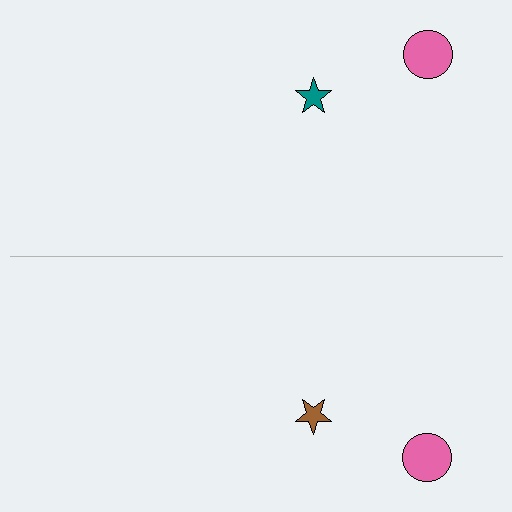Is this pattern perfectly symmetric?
No, the pattern is not perfectly symmetric. The brown star on the bottom side breaks the symmetry — its mirror counterpart is teal.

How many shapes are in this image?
There are 4 shapes in this image.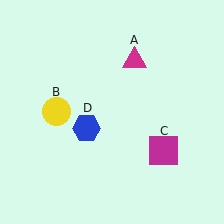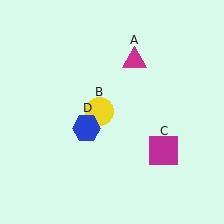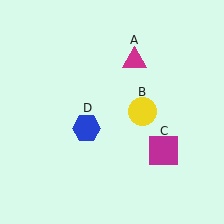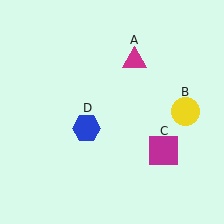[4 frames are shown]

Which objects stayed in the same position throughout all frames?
Magenta triangle (object A) and magenta square (object C) and blue hexagon (object D) remained stationary.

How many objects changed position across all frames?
1 object changed position: yellow circle (object B).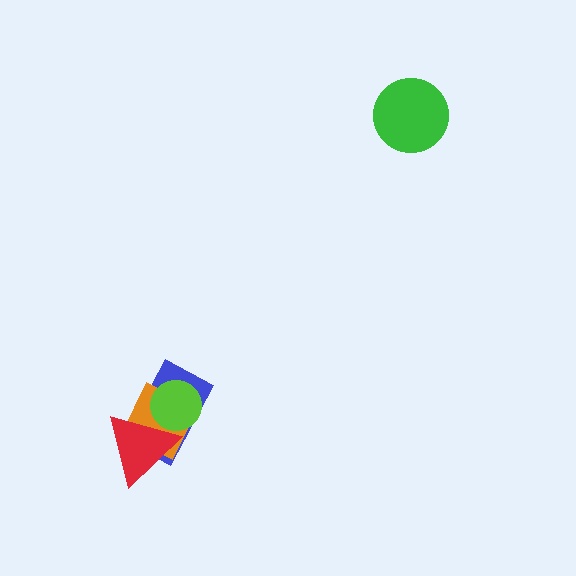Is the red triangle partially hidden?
Yes, it is partially covered by another shape.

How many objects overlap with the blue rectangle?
3 objects overlap with the blue rectangle.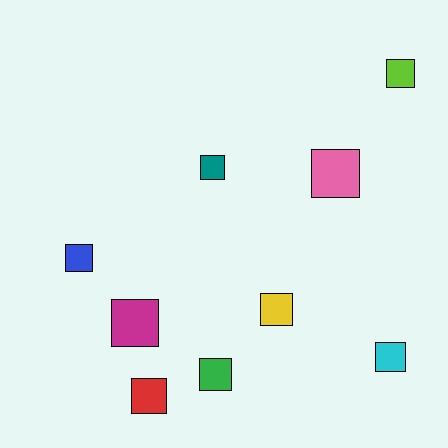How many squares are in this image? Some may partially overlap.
There are 9 squares.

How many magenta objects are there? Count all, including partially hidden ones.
There is 1 magenta object.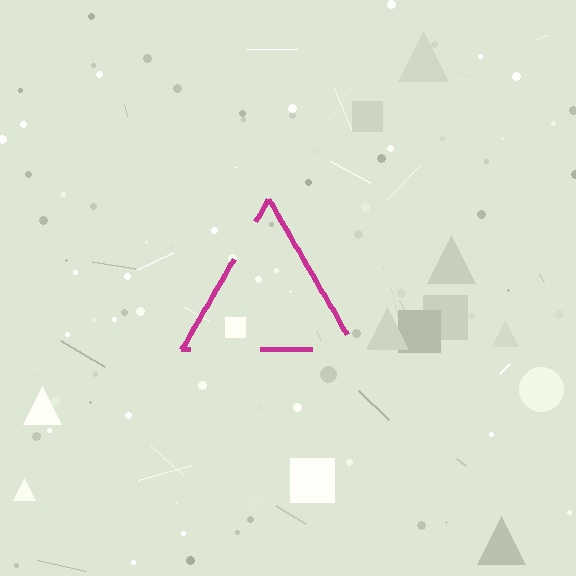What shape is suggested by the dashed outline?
The dashed outline suggests a triangle.